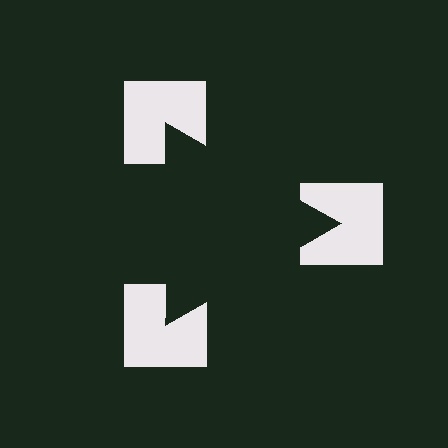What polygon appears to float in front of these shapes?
An illusory triangle — its edges are inferred from the aligned wedge cuts in the notched squares, not physically drawn.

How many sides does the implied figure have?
3 sides.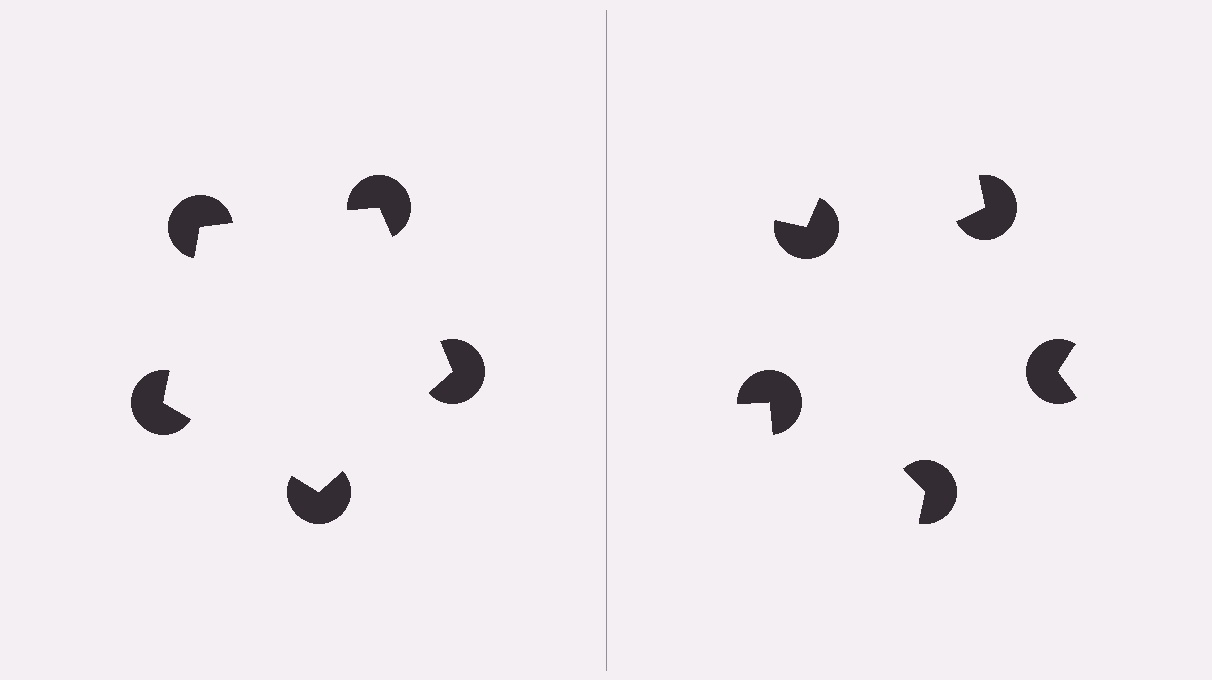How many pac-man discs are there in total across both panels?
10 — 5 on each side.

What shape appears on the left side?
An illusory pentagon.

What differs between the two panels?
The pac-man discs are positioned identically on both sides; only the wedge orientations differ. On the left they align to a pentagon; on the right they are misaligned.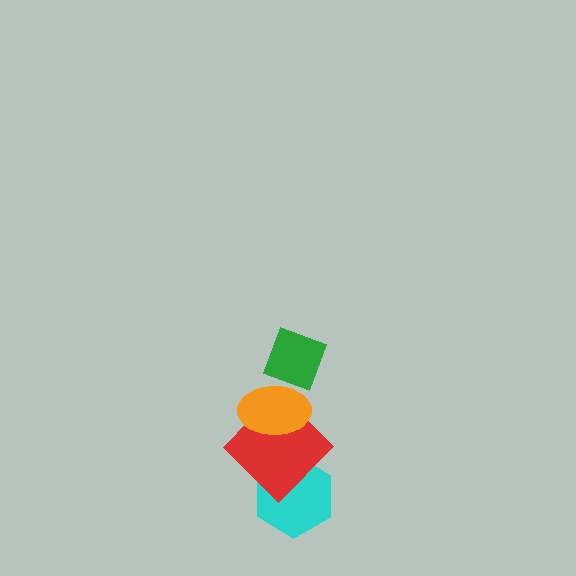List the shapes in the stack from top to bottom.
From top to bottom: the green diamond, the orange ellipse, the red diamond, the cyan hexagon.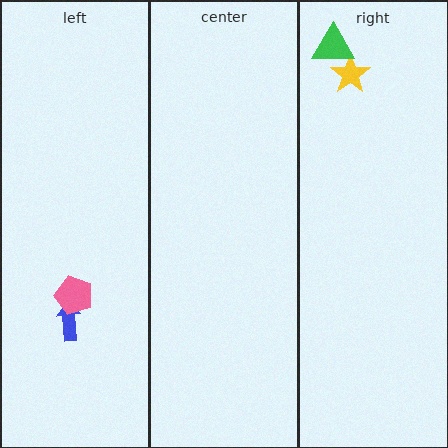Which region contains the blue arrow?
The left region.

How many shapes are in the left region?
2.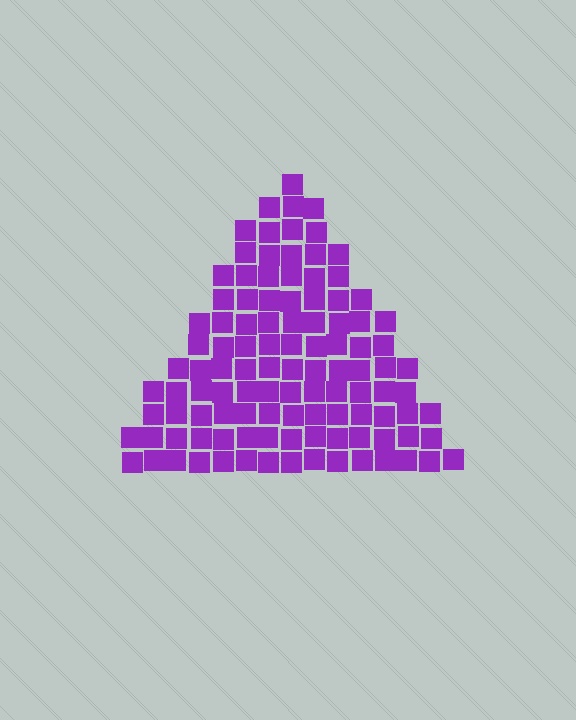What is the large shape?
The large shape is a triangle.